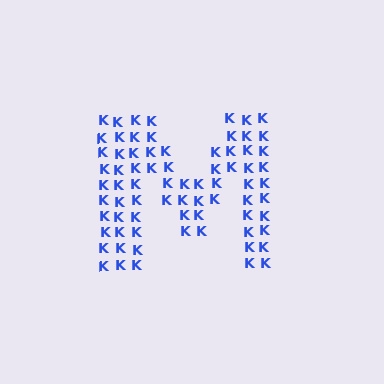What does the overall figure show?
The overall figure shows the letter M.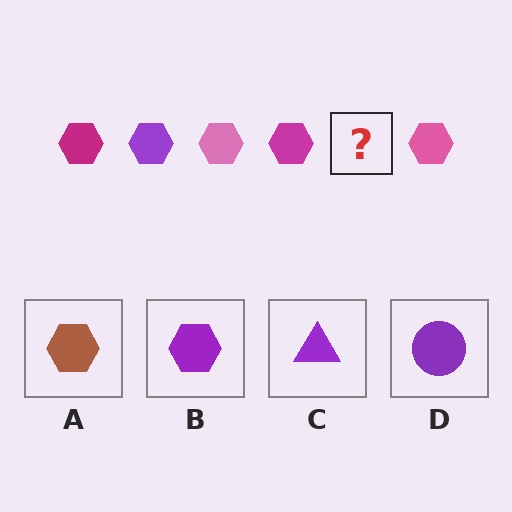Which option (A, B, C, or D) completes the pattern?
B.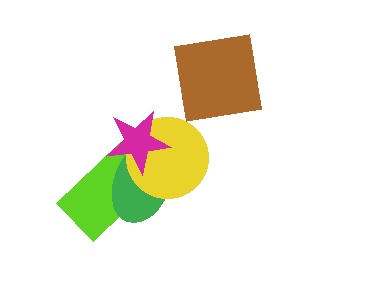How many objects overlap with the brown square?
0 objects overlap with the brown square.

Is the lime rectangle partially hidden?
Yes, it is partially covered by another shape.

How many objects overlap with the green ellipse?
3 objects overlap with the green ellipse.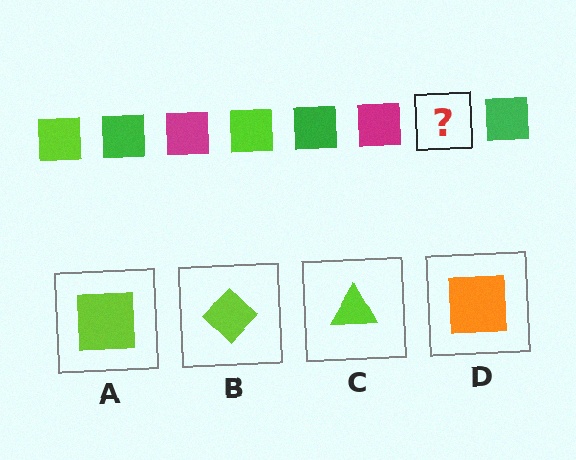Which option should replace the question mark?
Option A.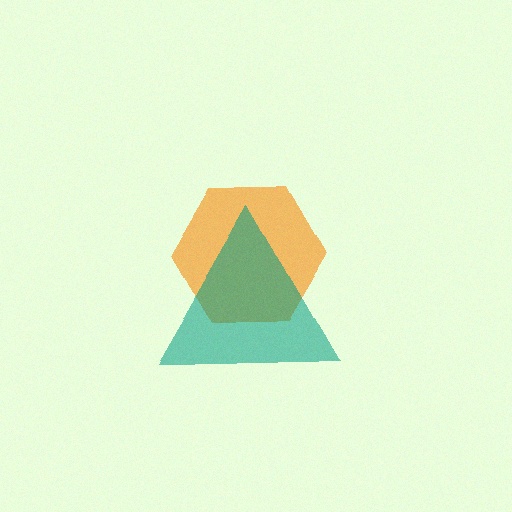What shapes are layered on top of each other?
The layered shapes are: an orange hexagon, a teal triangle.